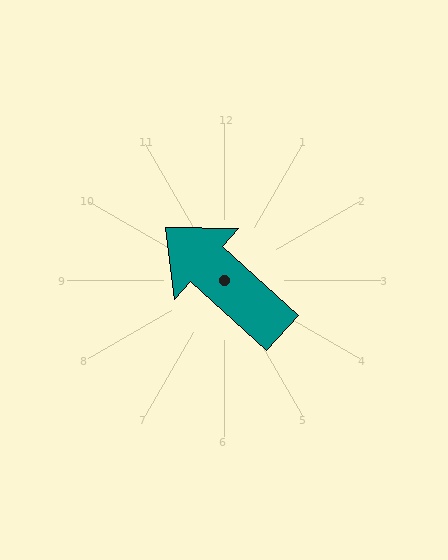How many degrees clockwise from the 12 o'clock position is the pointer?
Approximately 312 degrees.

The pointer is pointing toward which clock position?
Roughly 10 o'clock.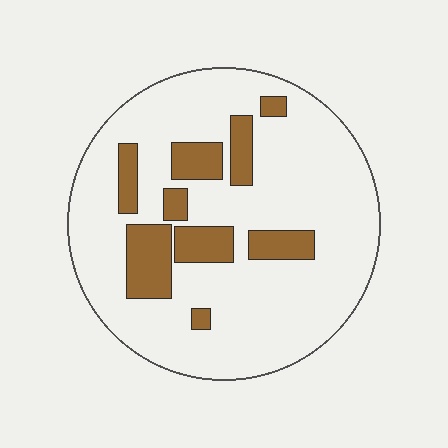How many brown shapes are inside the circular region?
9.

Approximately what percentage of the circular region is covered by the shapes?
Approximately 20%.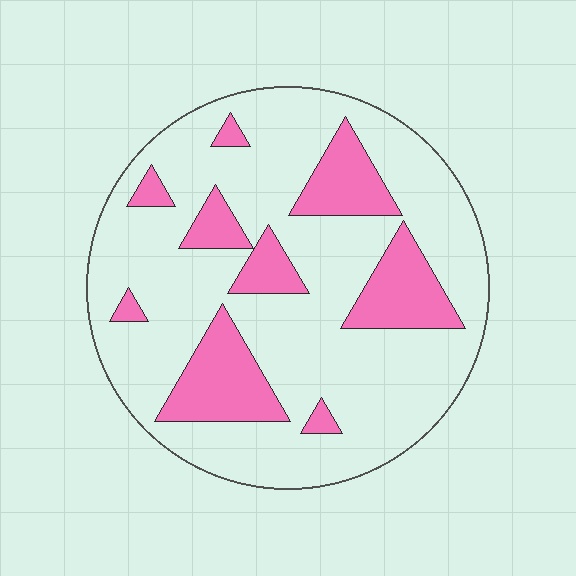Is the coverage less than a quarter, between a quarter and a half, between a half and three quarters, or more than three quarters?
Less than a quarter.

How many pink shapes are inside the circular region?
9.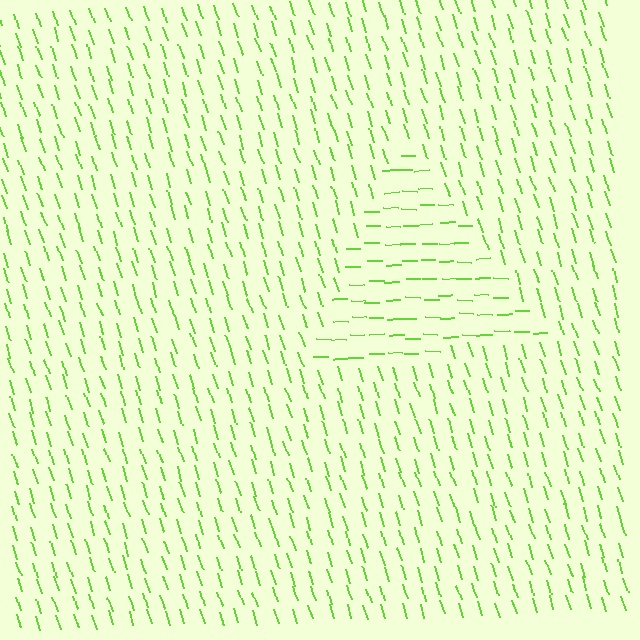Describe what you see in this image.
The image is filled with small lime line segments. A triangle region in the image has lines oriented differently from the surrounding lines, creating a visible texture boundary.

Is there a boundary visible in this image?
Yes, there is a texture boundary formed by a change in line orientation.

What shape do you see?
I see a triangle.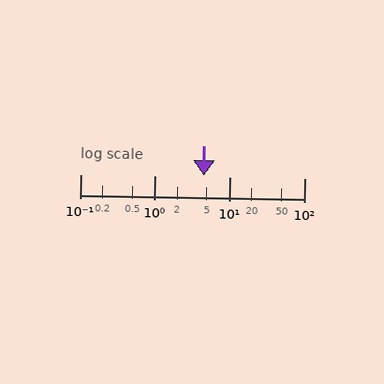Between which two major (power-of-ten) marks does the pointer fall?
The pointer is between 1 and 10.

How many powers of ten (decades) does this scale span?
The scale spans 3 decades, from 0.1 to 100.